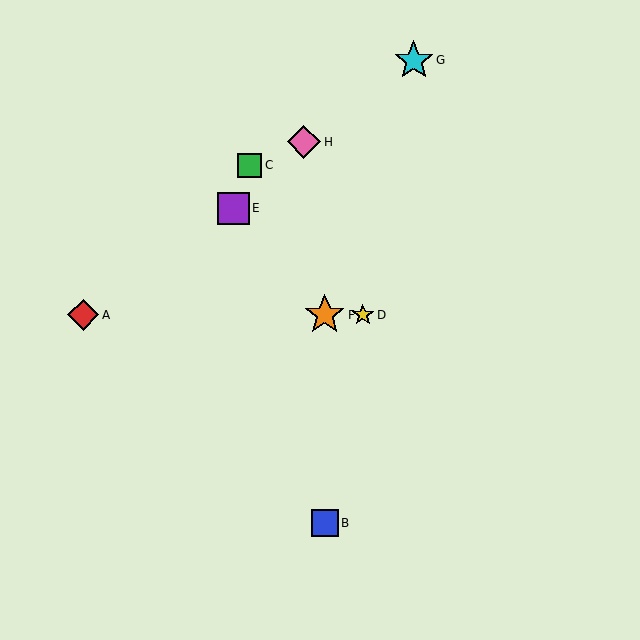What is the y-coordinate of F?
Object F is at y≈315.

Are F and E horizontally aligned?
No, F is at y≈315 and E is at y≈208.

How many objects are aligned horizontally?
3 objects (A, D, F) are aligned horizontally.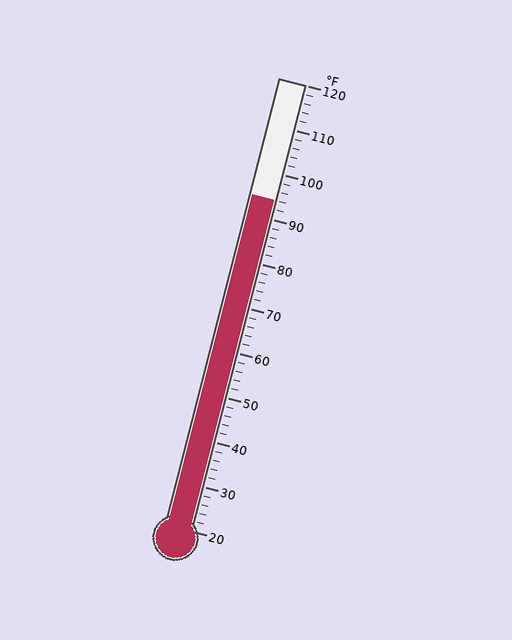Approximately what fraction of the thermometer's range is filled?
The thermometer is filled to approximately 75% of its range.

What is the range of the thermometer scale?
The thermometer scale ranges from 20°F to 120°F.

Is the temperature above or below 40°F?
The temperature is above 40°F.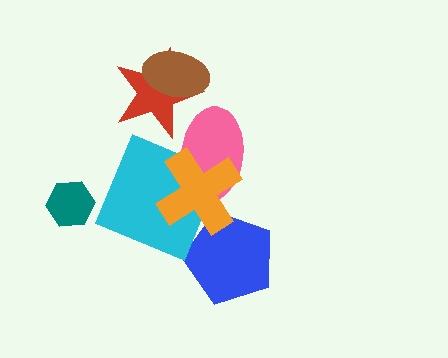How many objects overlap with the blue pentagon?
1 object overlaps with the blue pentagon.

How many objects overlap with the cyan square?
2 objects overlap with the cyan square.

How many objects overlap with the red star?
2 objects overlap with the red star.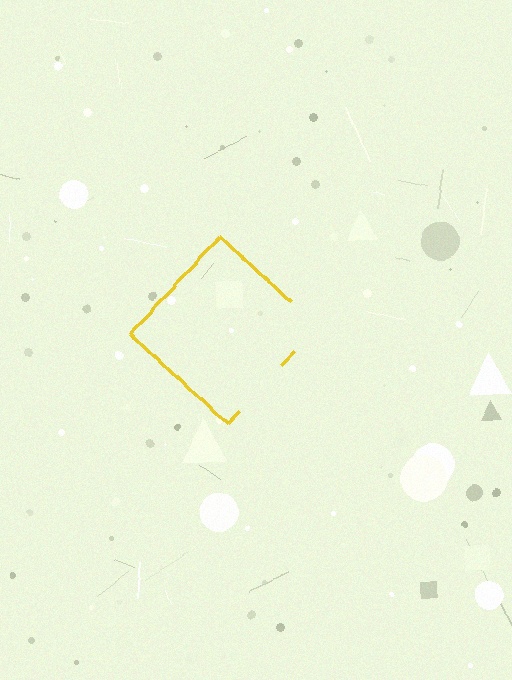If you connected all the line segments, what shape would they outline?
They would outline a diamond.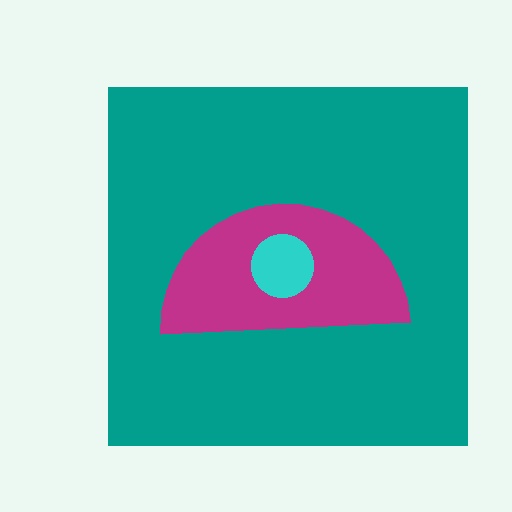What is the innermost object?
The cyan circle.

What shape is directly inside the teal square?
The magenta semicircle.